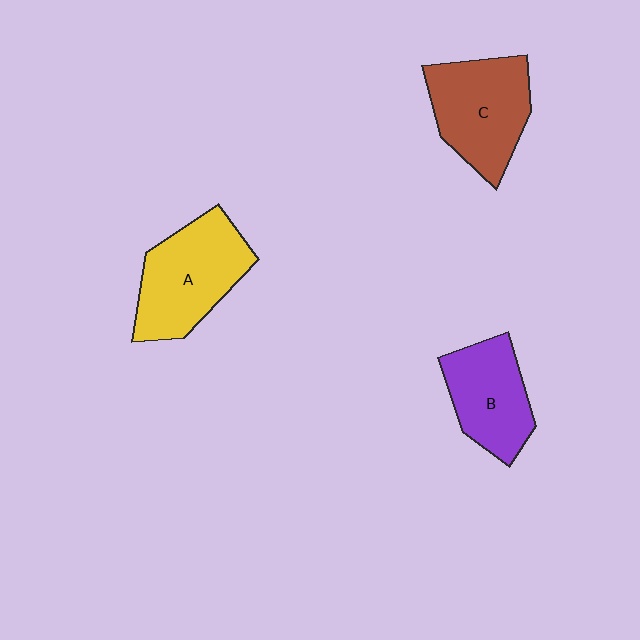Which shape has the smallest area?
Shape B (purple).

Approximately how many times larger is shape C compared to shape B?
Approximately 1.2 times.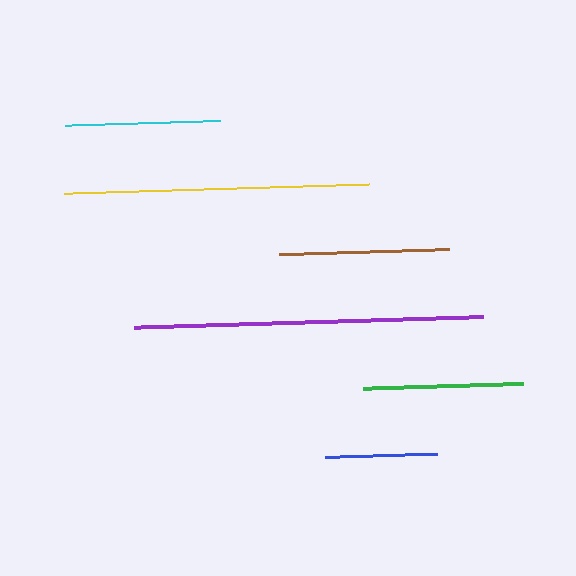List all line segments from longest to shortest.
From longest to shortest: purple, yellow, brown, green, cyan, blue.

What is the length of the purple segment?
The purple segment is approximately 349 pixels long.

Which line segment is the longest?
The purple line is the longest at approximately 349 pixels.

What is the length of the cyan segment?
The cyan segment is approximately 154 pixels long.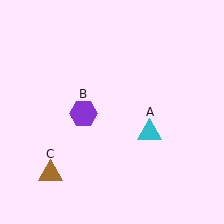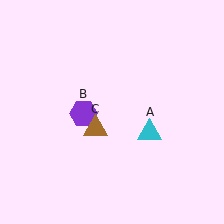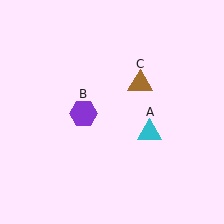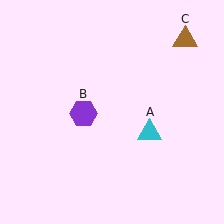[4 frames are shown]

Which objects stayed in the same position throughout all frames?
Cyan triangle (object A) and purple hexagon (object B) remained stationary.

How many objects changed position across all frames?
1 object changed position: brown triangle (object C).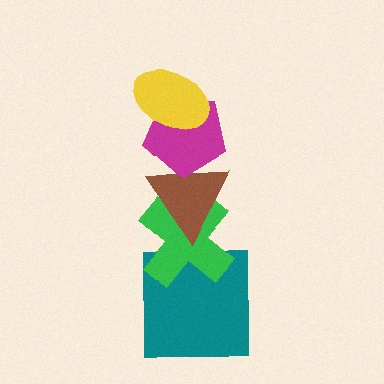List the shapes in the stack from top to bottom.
From top to bottom: the yellow ellipse, the magenta pentagon, the brown triangle, the green cross, the teal square.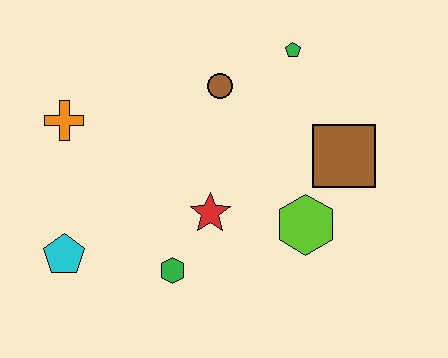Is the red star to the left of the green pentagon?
Yes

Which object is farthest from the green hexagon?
The green pentagon is farthest from the green hexagon.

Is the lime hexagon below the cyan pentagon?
No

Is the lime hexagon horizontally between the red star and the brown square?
Yes